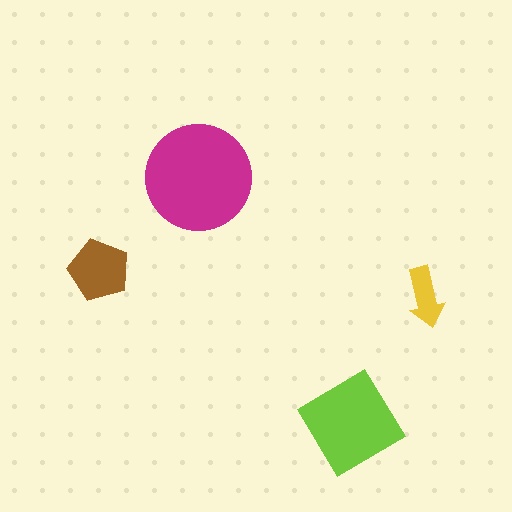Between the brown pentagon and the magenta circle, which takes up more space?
The magenta circle.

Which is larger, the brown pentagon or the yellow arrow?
The brown pentagon.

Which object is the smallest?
The yellow arrow.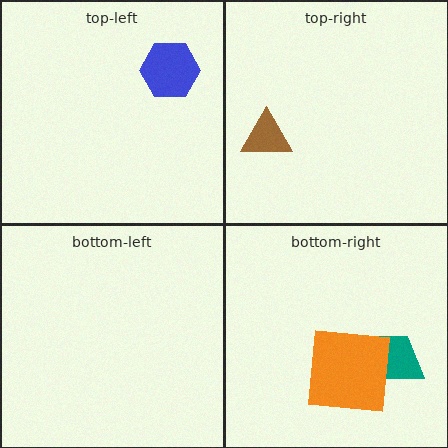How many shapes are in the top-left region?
1.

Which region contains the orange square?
The bottom-right region.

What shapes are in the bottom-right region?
The teal trapezoid, the orange square.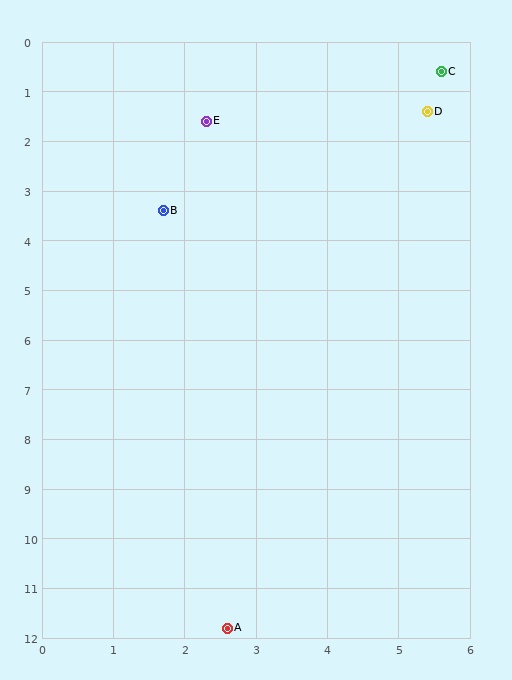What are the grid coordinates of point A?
Point A is at approximately (2.6, 11.8).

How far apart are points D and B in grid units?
Points D and B are about 4.2 grid units apart.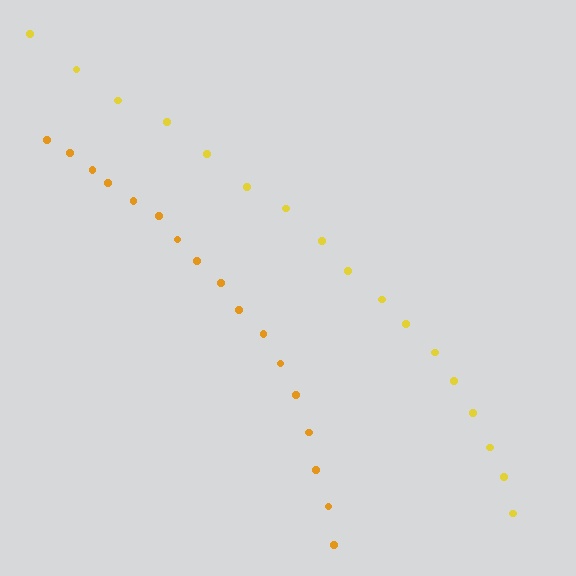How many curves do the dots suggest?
There are 2 distinct paths.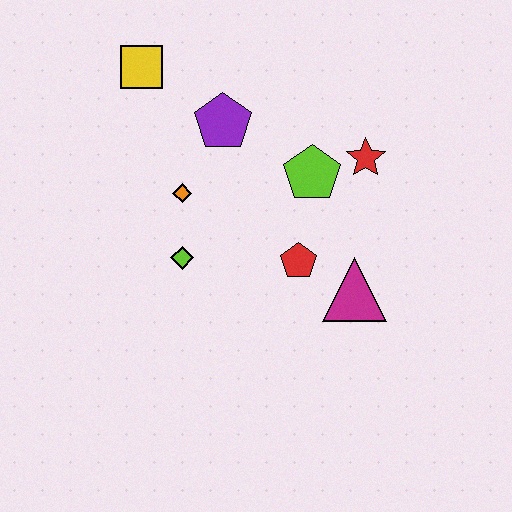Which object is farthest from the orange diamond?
The magenta triangle is farthest from the orange diamond.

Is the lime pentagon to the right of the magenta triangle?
No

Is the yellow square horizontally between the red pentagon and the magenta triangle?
No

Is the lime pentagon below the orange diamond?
No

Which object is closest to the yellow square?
The purple pentagon is closest to the yellow square.